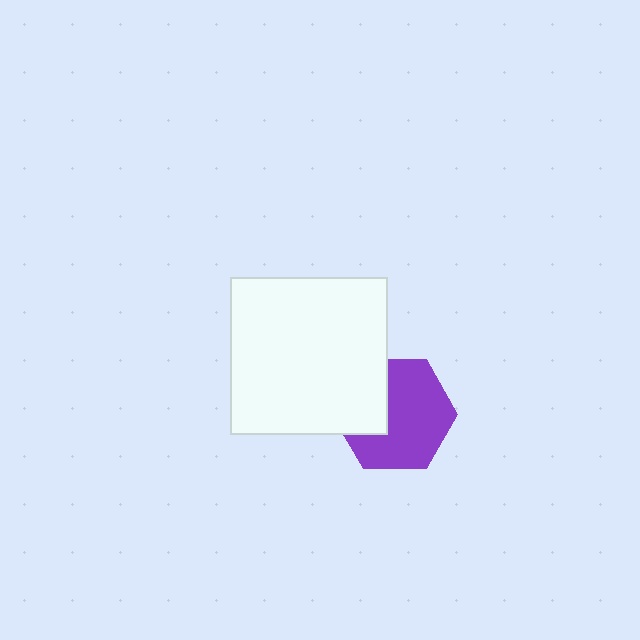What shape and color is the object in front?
The object in front is a white square.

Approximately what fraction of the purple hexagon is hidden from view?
Roughly 31% of the purple hexagon is hidden behind the white square.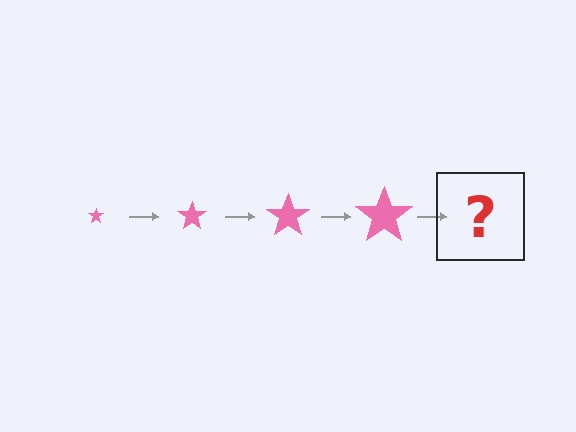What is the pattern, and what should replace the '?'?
The pattern is that the star gets progressively larger each step. The '?' should be a pink star, larger than the previous one.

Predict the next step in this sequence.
The next step is a pink star, larger than the previous one.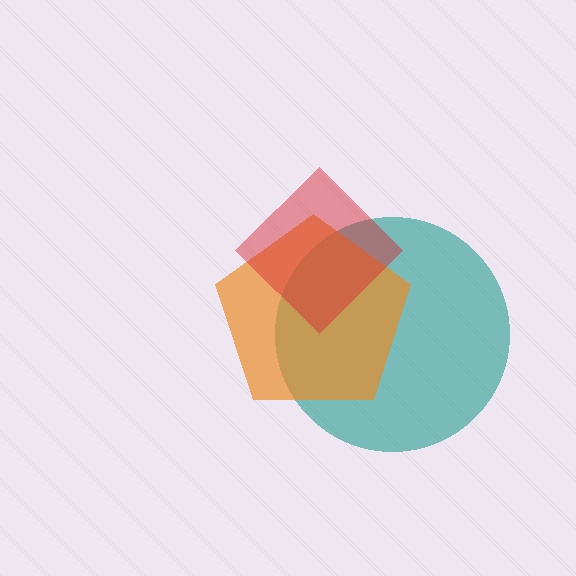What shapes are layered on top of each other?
The layered shapes are: a teal circle, an orange pentagon, a red diamond.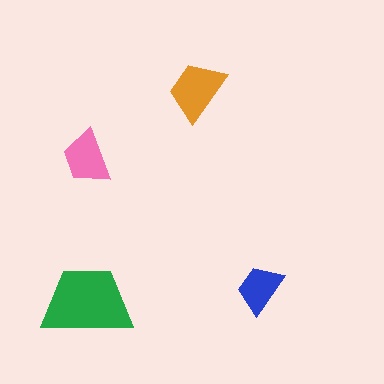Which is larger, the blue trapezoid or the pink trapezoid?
The pink one.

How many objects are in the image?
There are 4 objects in the image.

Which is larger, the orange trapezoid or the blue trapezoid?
The orange one.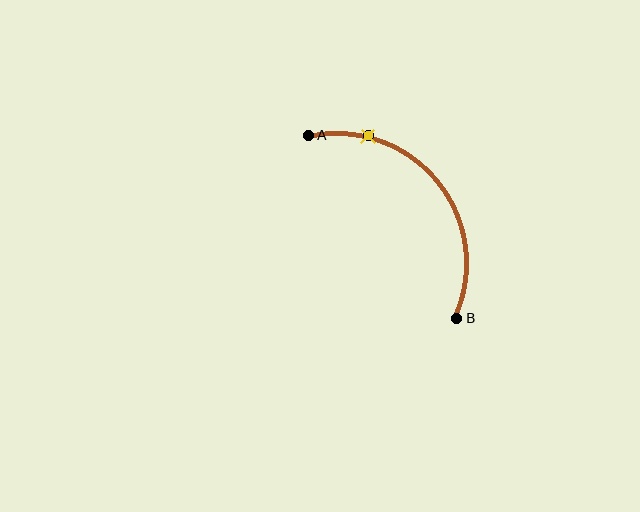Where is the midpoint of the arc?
The arc midpoint is the point on the curve farthest from the straight line joining A and B. It sits above and to the right of that line.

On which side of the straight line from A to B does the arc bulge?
The arc bulges above and to the right of the straight line connecting A and B.